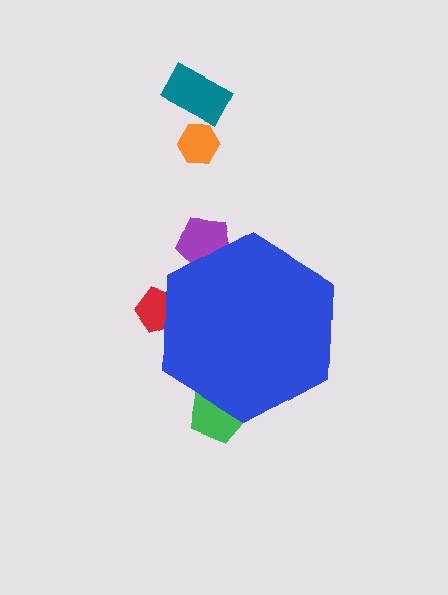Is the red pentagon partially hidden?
Yes, the red pentagon is partially hidden behind the blue hexagon.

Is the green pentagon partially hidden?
Yes, the green pentagon is partially hidden behind the blue hexagon.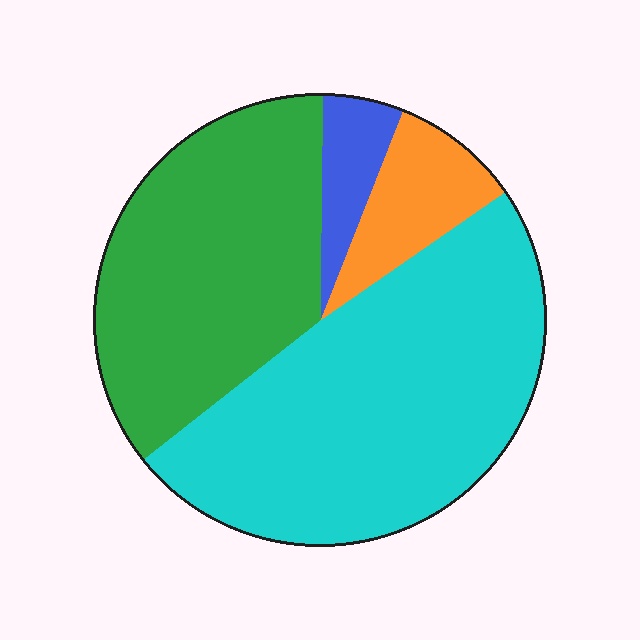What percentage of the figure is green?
Green covers around 35% of the figure.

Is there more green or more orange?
Green.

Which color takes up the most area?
Cyan, at roughly 50%.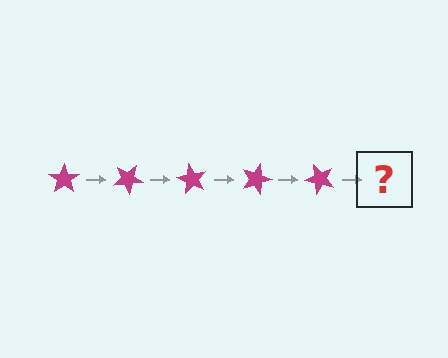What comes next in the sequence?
The next element should be a magenta star rotated 150 degrees.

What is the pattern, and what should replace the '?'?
The pattern is that the star rotates 30 degrees each step. The '?' should be a magenta star rotated 150 degrees.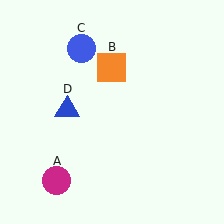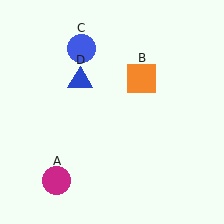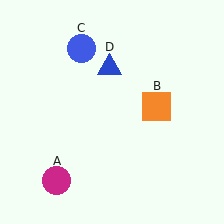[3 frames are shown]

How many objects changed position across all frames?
2 objects changed position: orange square (object B), blue triangle (object D).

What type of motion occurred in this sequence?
The orange square (object B), blue triangle (object D) rotated clockwise around the center of the scene.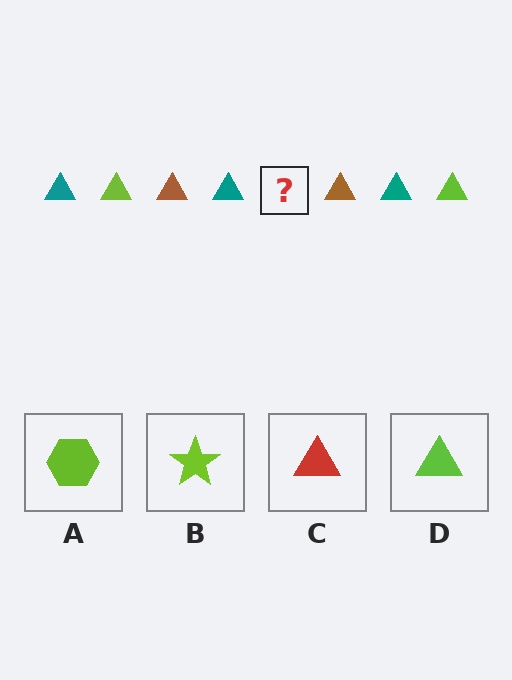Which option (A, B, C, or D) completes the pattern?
D.